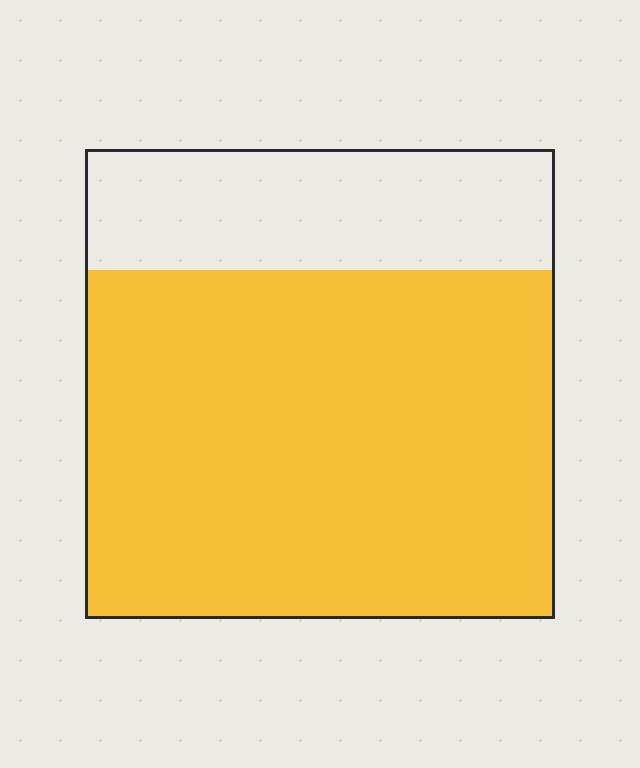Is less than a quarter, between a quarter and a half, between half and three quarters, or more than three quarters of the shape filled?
Between half and three quarters.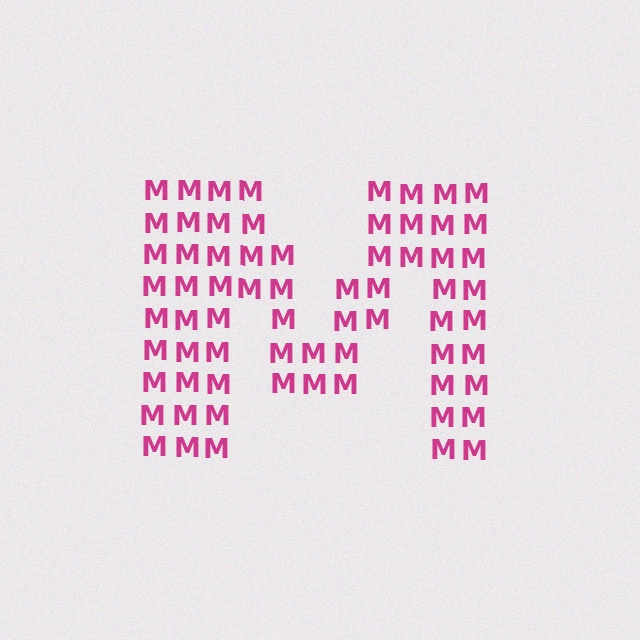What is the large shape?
The large shape is the letter M.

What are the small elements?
The small elements are letter M's.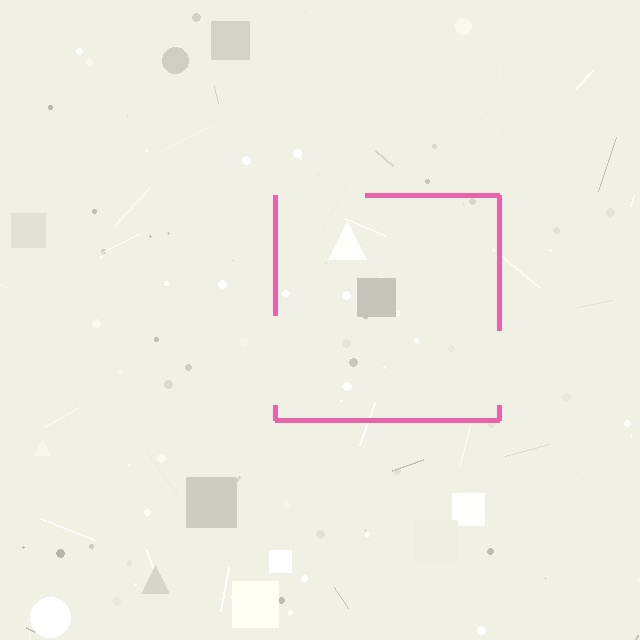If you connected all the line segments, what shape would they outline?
They would outline a square.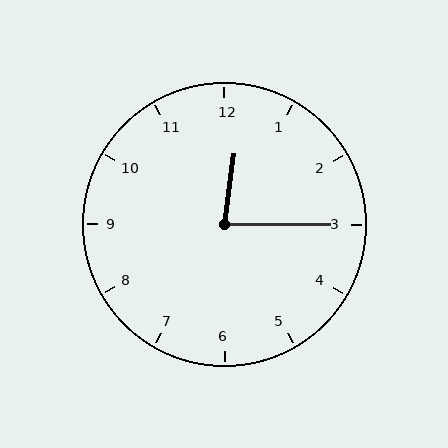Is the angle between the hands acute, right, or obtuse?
It is acute.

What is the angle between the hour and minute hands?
Approximately 82 degrees.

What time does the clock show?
12:15.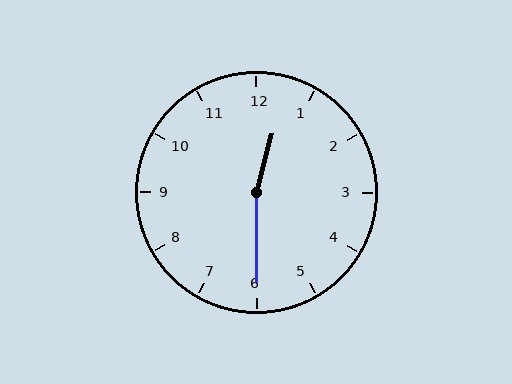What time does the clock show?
12:30.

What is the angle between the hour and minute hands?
Approximately 165 degrees.